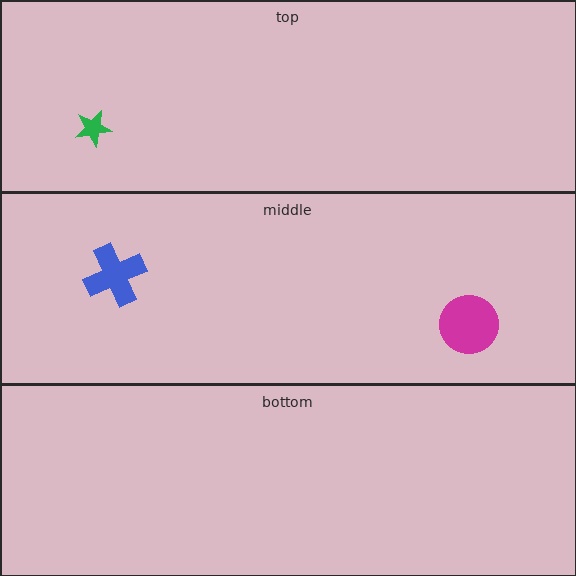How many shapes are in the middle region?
2.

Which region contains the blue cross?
The middle region.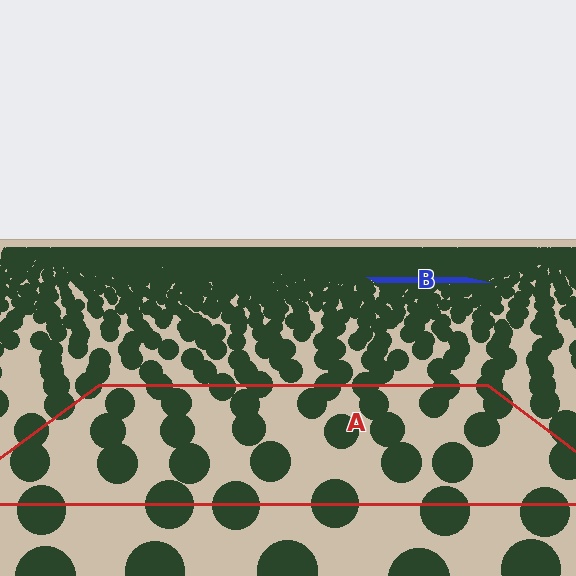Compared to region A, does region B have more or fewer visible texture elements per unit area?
Region B has more texture elements per unit area — they are packed more densely because it is farther away.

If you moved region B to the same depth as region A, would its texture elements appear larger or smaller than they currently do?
They would appear larger. At a closer depth, the same texture elements are projected at a bigger on-screen size.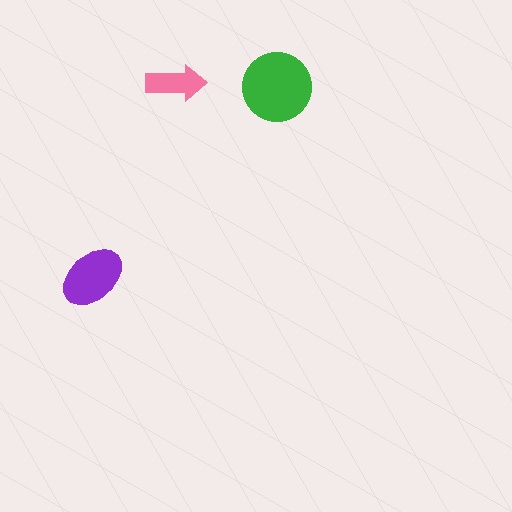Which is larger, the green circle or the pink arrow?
The green circle.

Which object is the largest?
The green circle.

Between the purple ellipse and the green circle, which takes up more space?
The green circle.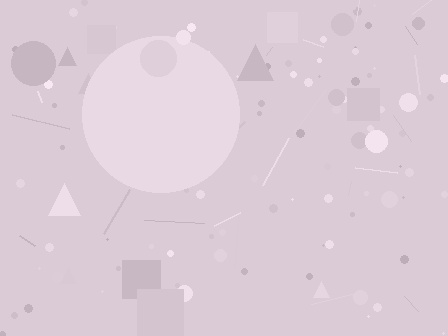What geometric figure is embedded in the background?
A circle is embedded in the background.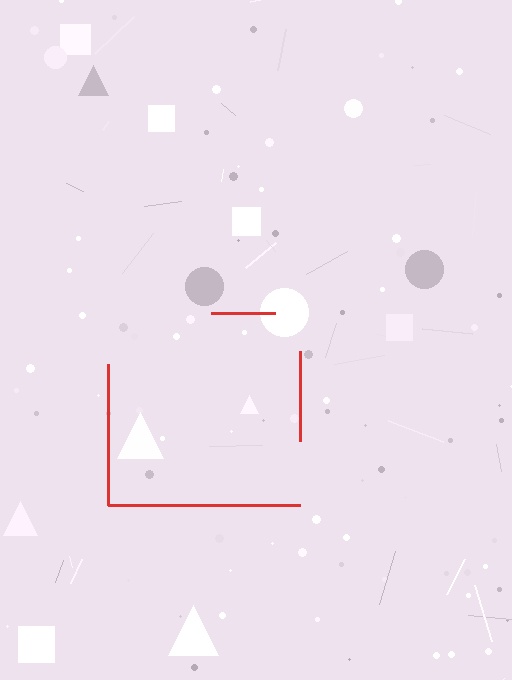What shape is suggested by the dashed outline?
The dashed outline suggests a square.